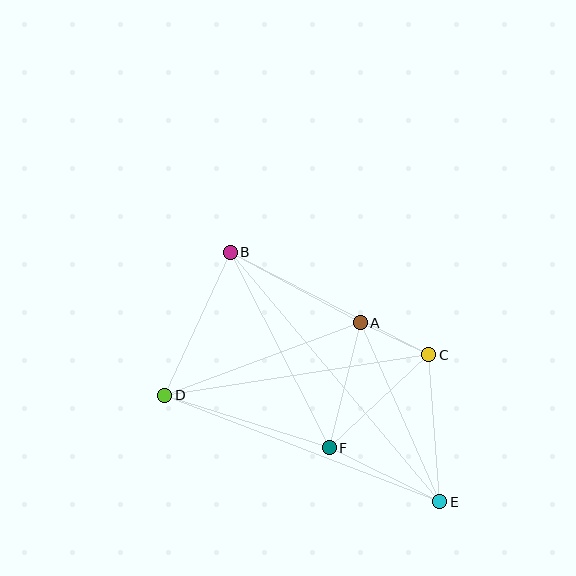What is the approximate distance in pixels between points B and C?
The distance between B and C is approximately 223 pixels.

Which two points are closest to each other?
Points A and C are closest to each other.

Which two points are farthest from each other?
Points B and E are farthest from each other.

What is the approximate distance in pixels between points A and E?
The distance between A and E is approximately 196 pixels.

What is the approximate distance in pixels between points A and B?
The distance between A and B is approximately 148 pixels.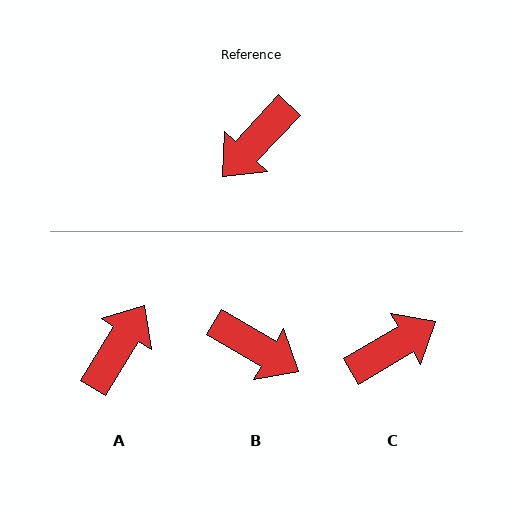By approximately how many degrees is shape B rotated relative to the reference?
Approximately 103 degrees counter-clockwise.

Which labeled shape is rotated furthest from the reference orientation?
A, about 169 degrees away.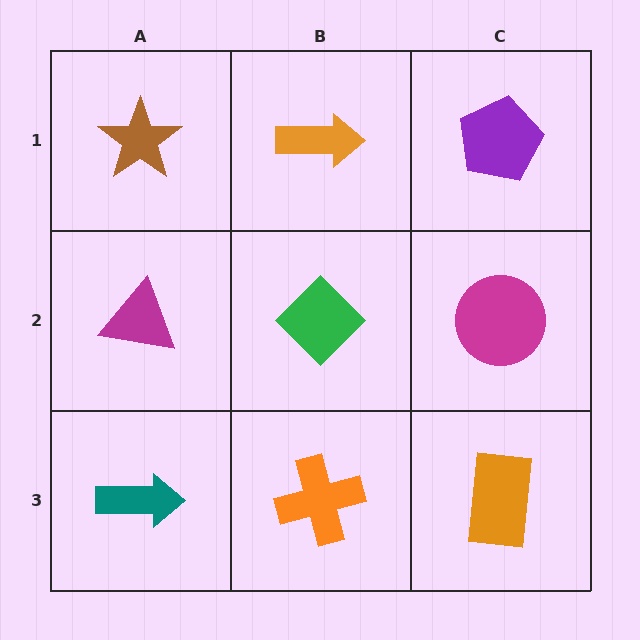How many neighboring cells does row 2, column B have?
4.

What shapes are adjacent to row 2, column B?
An orange arrow (row 1, column B), an orange cross (row 3, column B), a magenta triangle (row 2, column A), a magenta circle (row 2, column C).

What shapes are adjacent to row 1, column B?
A green diamond (row 2, column B), a brown star (row 1, column A), a purple pentagon (row 1, column C).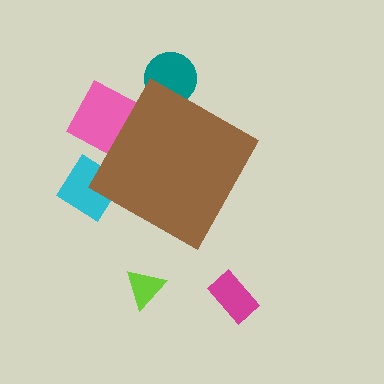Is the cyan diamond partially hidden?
Yes, the cyan diamond is partially hidden behind the brown diamond.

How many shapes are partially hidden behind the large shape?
3 shapes are partially hidden.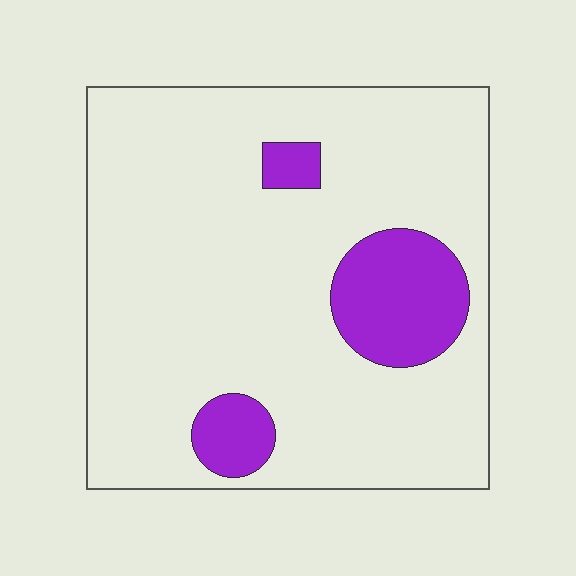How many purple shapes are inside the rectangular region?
3.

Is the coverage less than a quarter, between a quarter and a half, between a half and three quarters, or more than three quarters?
Less than a quarter.